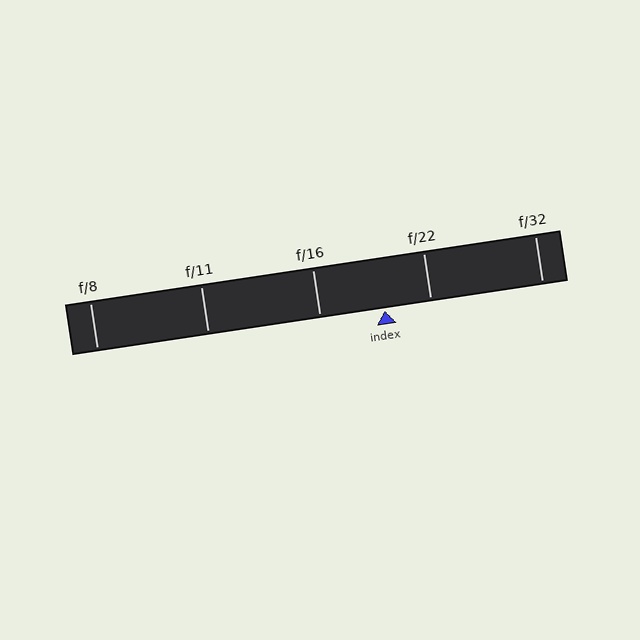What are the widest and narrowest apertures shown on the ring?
The widest aperture shown is f/8 and the narrowest is f/32.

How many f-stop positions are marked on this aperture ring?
There are 5 f-stop positions marked.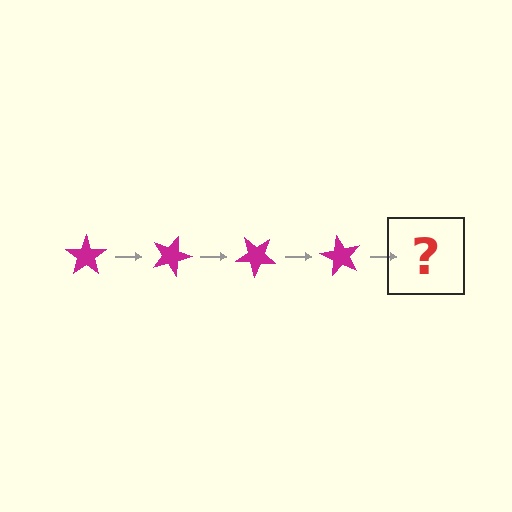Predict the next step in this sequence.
The next step is a magenta star rotated 80 degrees.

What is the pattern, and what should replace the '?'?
The pattern is that the star rotates 20 degrees each step. The '?' should be a magenta star rotated 80 degrees.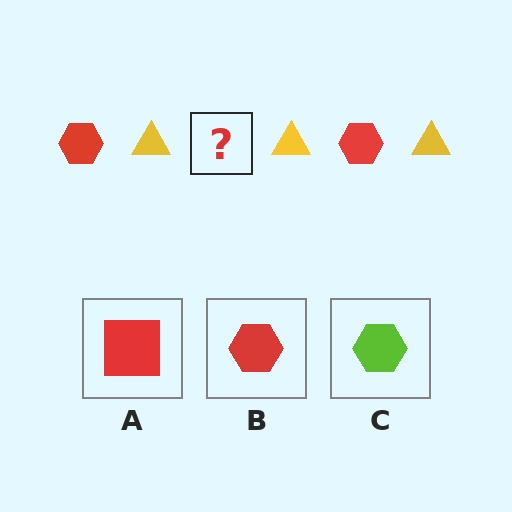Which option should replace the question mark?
Option B.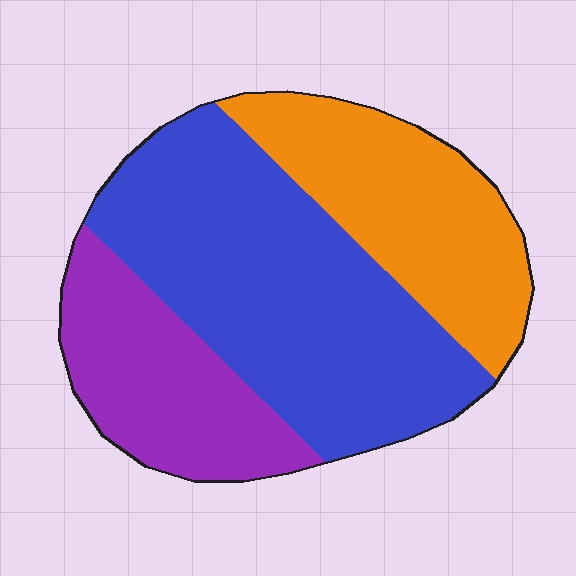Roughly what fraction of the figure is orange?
Orange covers 28% of the figure.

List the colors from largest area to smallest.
From largest to smallest: blue, orange, purple.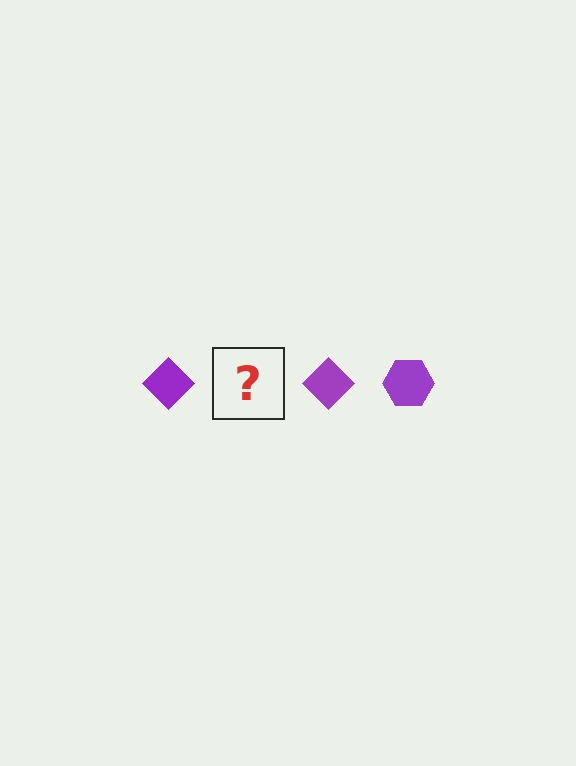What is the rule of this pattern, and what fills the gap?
The rule is that the pattern cycles through diamond, hexagon shapes in purple. The gap should be filled with a purple hexagon.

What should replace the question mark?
The question mark should be replaced with a purple hexagon.